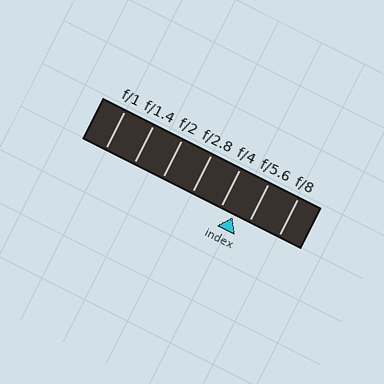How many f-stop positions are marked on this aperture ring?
There are 7 f-stop positions marked.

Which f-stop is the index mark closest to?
The index mark is closest to f/4.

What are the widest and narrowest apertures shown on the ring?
The widest aperture shown is f/1 and the narrowest is f/8.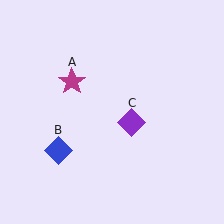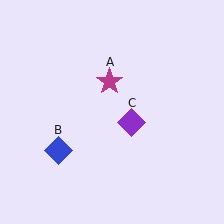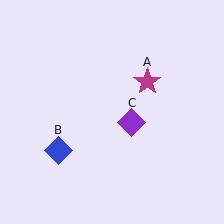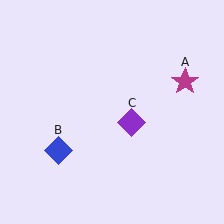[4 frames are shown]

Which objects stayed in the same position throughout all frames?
Blue diamond (object B) and purple diamond (object C) remained stationary.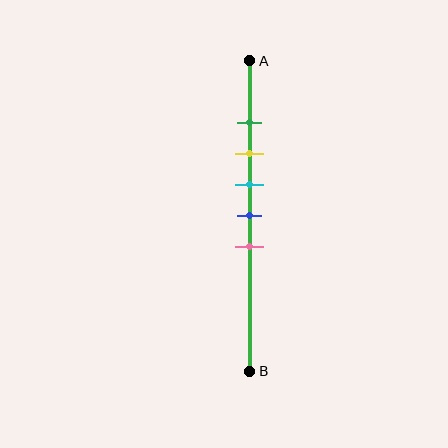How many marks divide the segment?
There are 5 marks dividing the segment.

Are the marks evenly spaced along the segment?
Yes, the marks are approximately evenly spaced.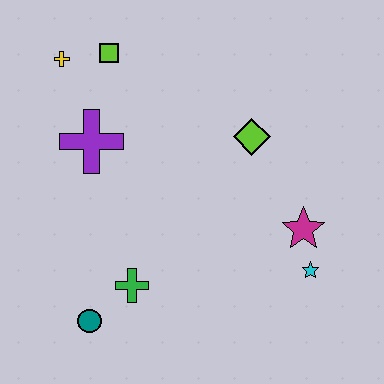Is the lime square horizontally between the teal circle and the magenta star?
Yes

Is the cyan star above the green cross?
Yes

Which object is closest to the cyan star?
The magenta star is closest to the cyan star.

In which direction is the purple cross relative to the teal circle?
The purple cross is above the teal circle.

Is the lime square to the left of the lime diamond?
Yes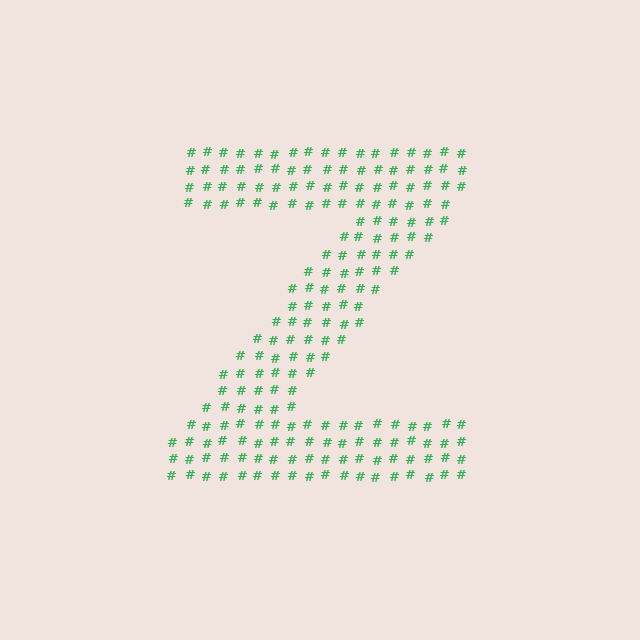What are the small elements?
The small elements are hash symbols.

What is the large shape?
The large shape is the letter Z.